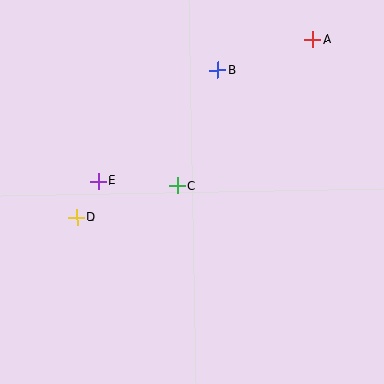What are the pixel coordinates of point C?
Point C is at (177, 186).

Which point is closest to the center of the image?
Point C at (177, 186) is closest to the center.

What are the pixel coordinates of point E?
Point E is at (98, 181).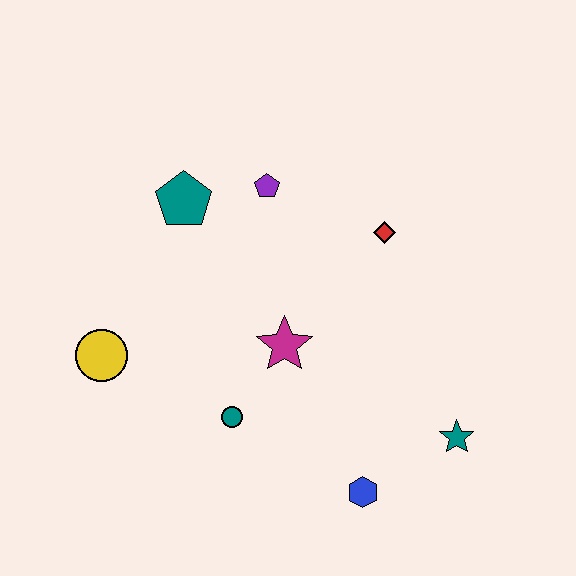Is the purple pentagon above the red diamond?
Yes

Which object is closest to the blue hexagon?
The teal star is closest to the blue hexagon.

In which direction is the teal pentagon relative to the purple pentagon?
The teal pentagon is to the left of the purple pentagon.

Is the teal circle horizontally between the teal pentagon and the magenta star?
Yes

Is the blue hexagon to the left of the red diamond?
Yes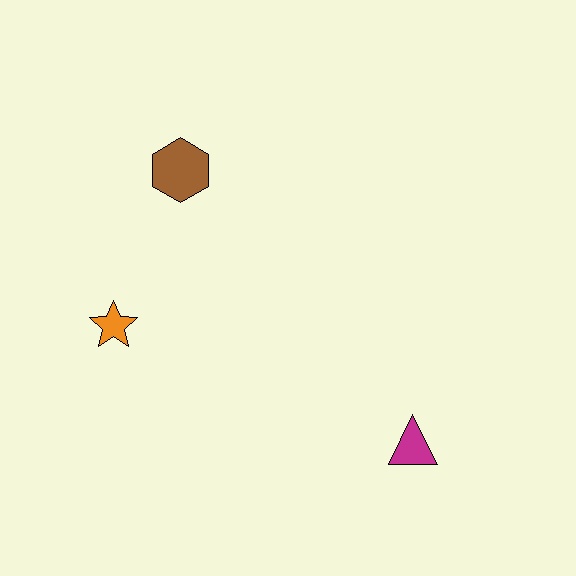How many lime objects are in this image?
There are no lime objects.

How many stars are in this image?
There is 1 star.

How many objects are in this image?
There are 3 objects.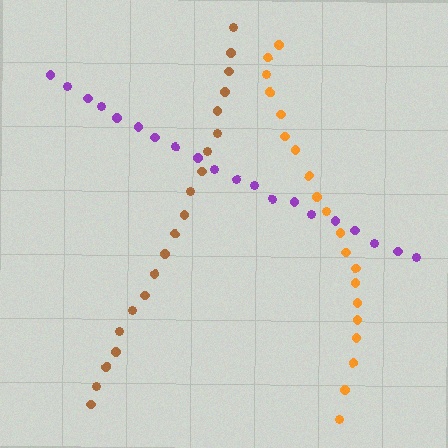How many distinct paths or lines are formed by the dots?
There are 3 distinct paths.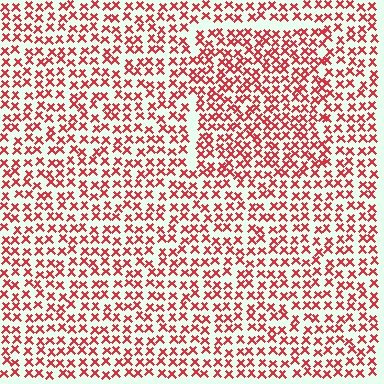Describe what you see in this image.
The image contains small red elements arranged at two different densities. A rectangle-shaped region is visible where the elements are more densely packed than the surrounding area.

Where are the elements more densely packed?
The elements are more densely packed inside the rectangle boundary.